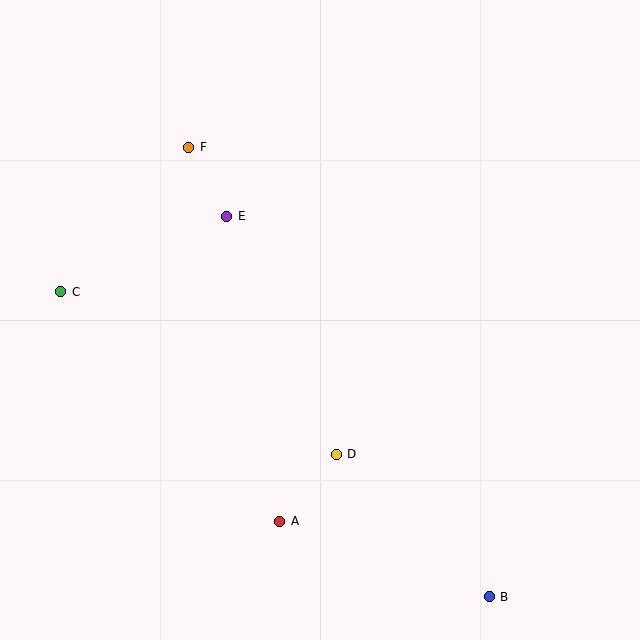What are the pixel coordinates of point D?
Point D is at (336, 454).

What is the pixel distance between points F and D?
The distance between F and D is 340 pixels.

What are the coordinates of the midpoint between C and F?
The midpoint between C and F is at (125, 220).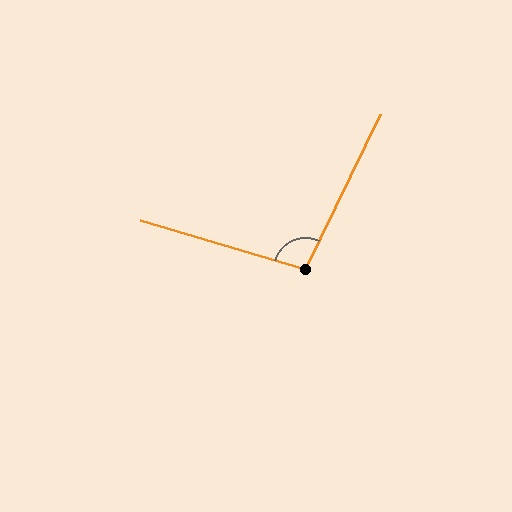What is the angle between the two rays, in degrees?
Approximately 99 degrees.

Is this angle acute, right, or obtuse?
It is obtuse.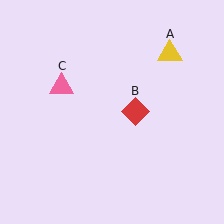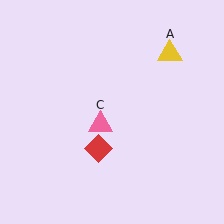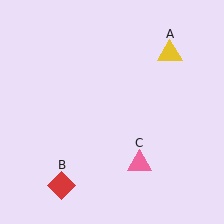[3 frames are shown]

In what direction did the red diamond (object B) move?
The red diamond (object B) moved down and to the left.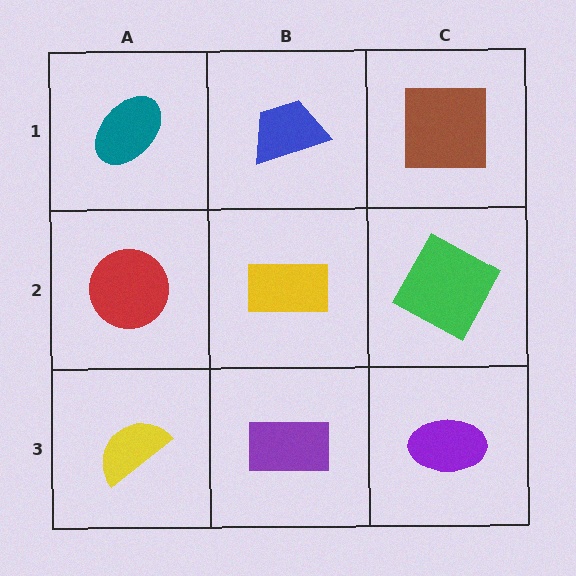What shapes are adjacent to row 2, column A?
A teal ellipse (row 1, column A), a yellow semicircle (row 3, column A), a yellow rectangle (row 2, column B).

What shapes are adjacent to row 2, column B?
A blue trapezoid (row 1, column B), a purple rectangle (row 3, column B), a red circle (row 2, column A), a green square (row 2, column C).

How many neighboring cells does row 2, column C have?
3.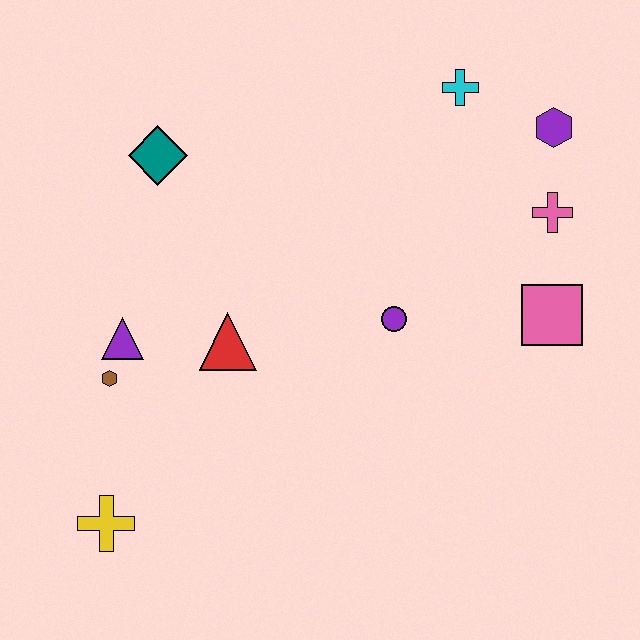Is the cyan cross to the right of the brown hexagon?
Yes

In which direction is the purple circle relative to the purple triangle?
The purple circle is to the right of the purple triangle.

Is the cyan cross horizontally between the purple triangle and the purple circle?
No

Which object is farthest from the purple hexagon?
The yellow cross is farthest from the purple hexagon.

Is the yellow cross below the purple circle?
Yes